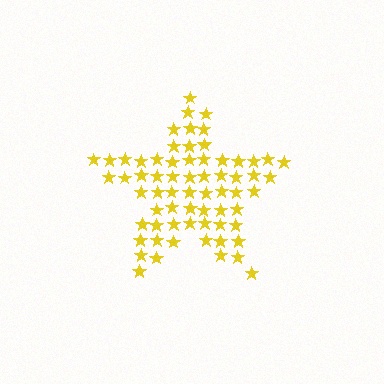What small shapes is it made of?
It is made of small stars.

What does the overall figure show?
The overall figure shows a star.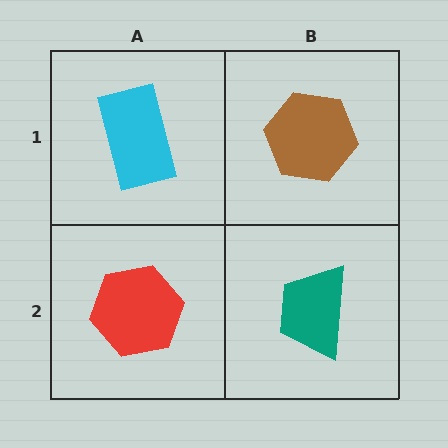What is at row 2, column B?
A teal trapezoid.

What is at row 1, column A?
A cyan rectangle.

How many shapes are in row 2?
2 shapes.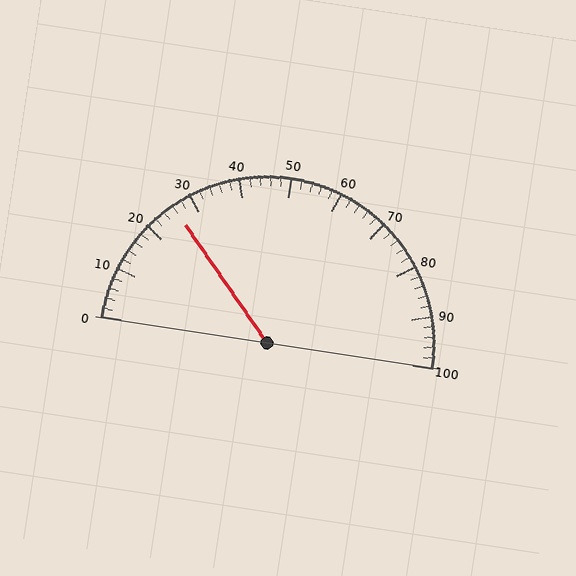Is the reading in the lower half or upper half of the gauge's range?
The reading is in the lower half of the range (0 to 100).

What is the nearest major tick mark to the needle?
The nearest major tick mark is 30.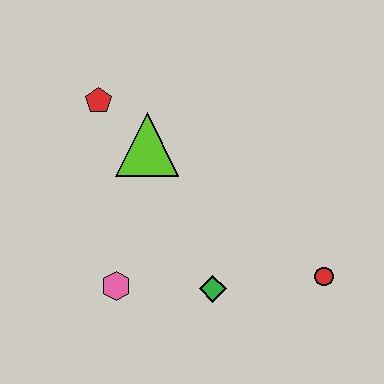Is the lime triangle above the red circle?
Yes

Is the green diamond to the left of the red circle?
Yes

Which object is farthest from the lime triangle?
The red circle is farthest from the lime triangle.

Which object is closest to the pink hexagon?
The green diamond is closest to the pink hexagon.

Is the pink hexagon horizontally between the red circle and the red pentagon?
Yes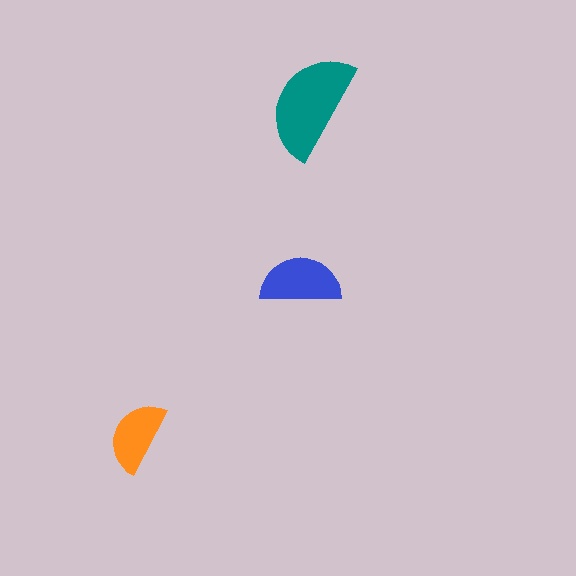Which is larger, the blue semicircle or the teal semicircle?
The teal one.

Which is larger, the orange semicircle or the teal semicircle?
The teal one.